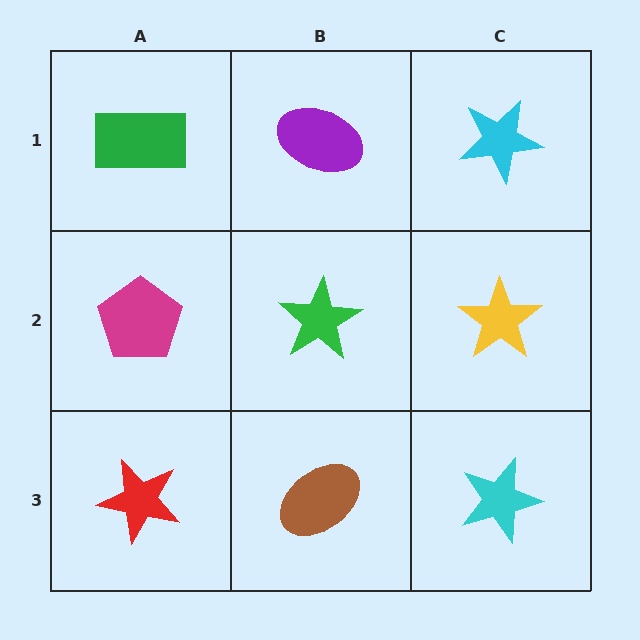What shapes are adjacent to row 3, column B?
A green star (row 2, column B), a red star (row 3, column A), a cyan star (row 3, column C).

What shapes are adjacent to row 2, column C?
A cyan star (row 1, column C), a cyan star (row 3, column C), a green star (row 2, column B).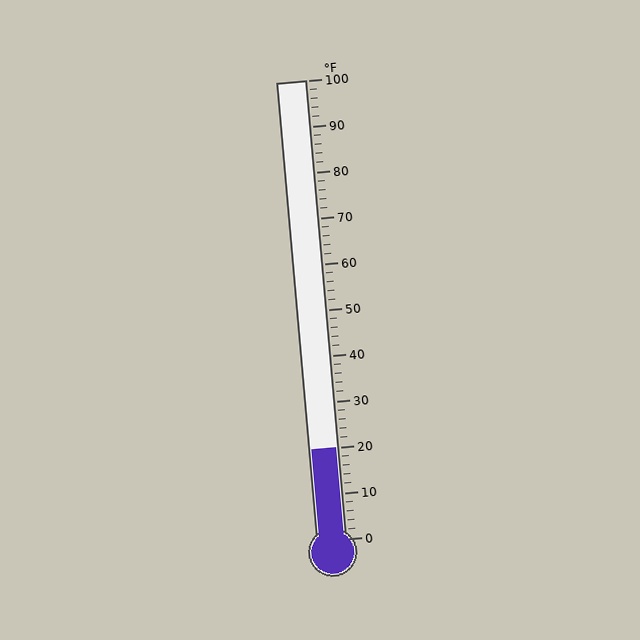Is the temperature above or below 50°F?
The temperature is below 50°F.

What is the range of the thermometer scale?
The thermometer scale ranges from 0°F to 100°F.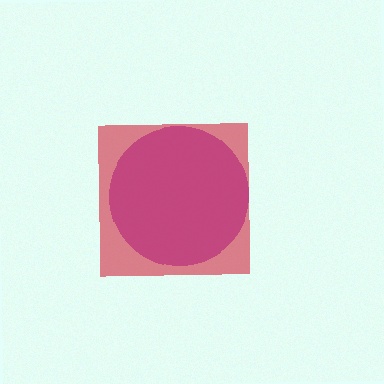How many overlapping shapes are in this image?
There are 2 overlapping shapes in the image.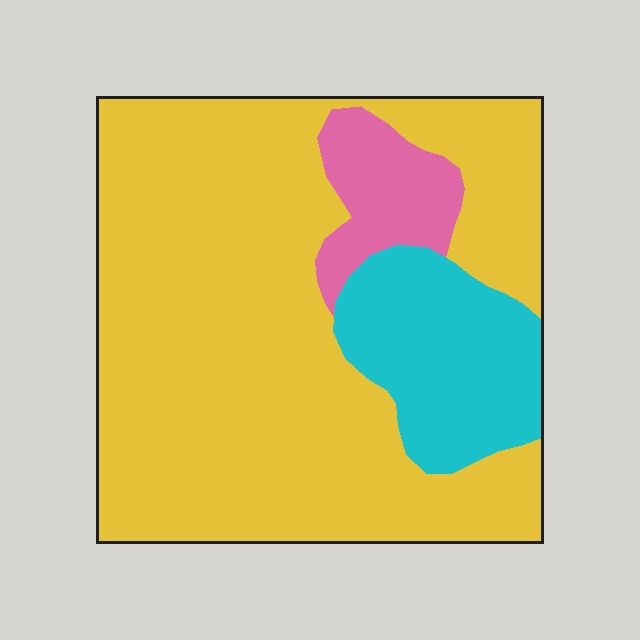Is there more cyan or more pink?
Cyan.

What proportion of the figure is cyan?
Cyan covers about 15% of the figure.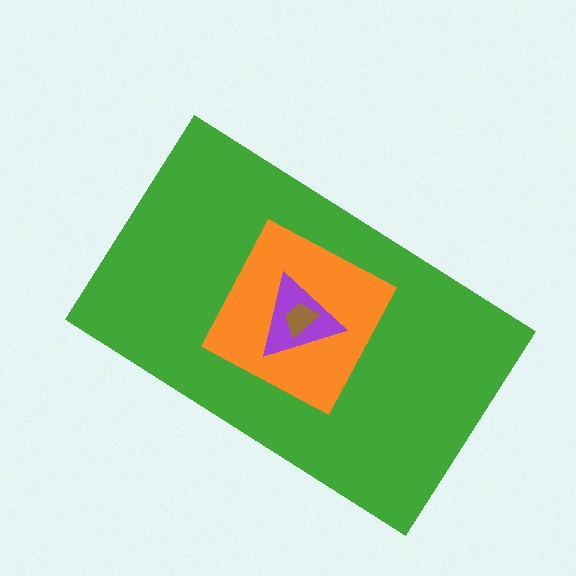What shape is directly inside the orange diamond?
The purple triangle.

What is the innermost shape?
The brown trapezoid.